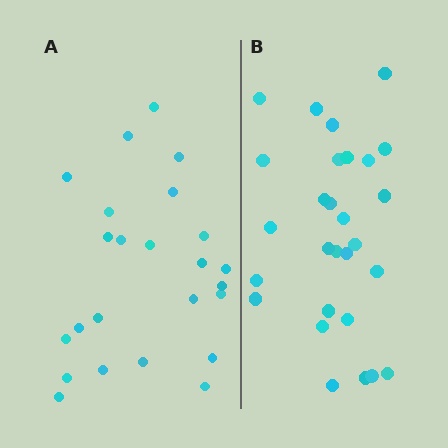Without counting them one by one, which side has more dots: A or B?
Region B (the right region) has more dots.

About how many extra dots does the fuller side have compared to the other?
Region B has about 4 more dots than region A.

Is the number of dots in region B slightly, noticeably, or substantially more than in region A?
Region B has only slightly more — the two regions are fairly close. The ratio is roughly 1.2 to 1.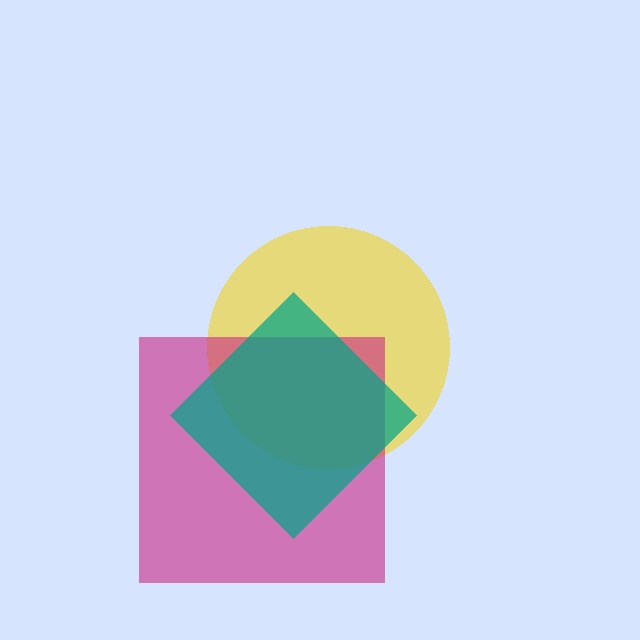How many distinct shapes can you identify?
There are 3 distinct shapes: a yellow circle, a magenta square, a teal diamond.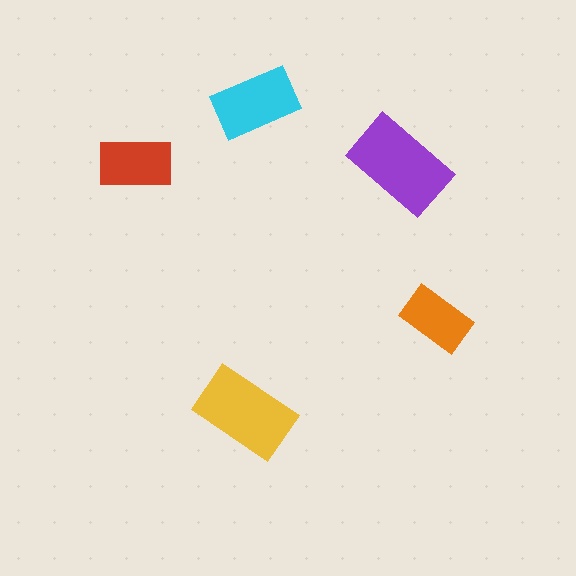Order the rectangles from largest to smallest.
the purple one, the yellow one, the cyan one, the red one, the orange one.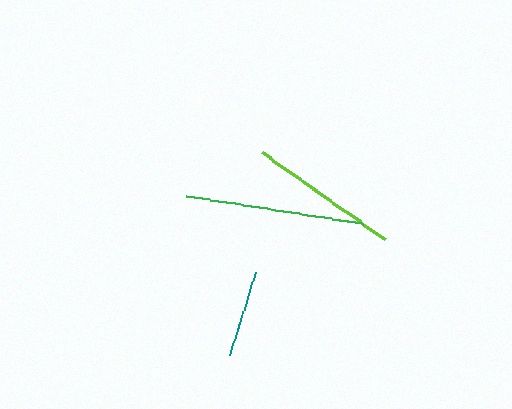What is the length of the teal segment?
The teal segment is approximately 87 pixels long.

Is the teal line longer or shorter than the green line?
The green line is longer than the teal line.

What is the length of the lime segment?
The lime segment is approximately 151 pixels long.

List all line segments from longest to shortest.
From longest to shortest: green, lime, teal.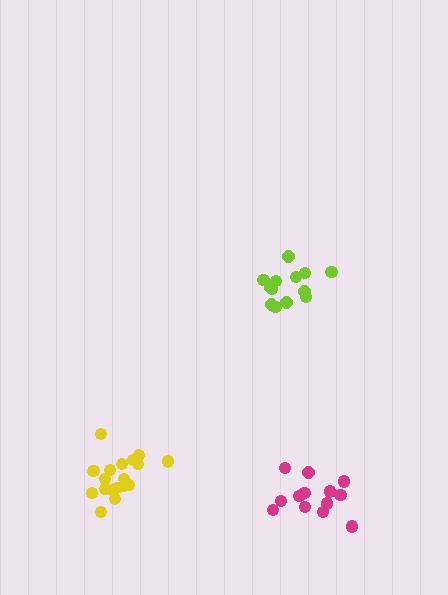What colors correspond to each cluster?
The clusters are colored: magenta, lime, yellow.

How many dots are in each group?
Group 1: 13 dots, Group 2: 13 dots, Group 3: 18 dots (44 total).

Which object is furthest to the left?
The yellow cluster is leftmost.